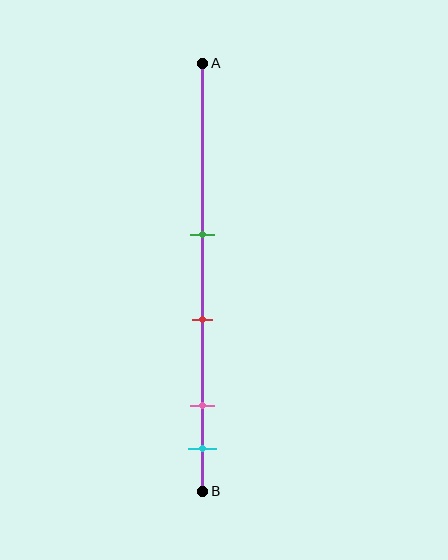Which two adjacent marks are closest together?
The pink and cyan marks are the closest adjacent pair.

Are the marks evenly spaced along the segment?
No, the marks are not evenly spaced.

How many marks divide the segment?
There are 4 marks dividing the segment.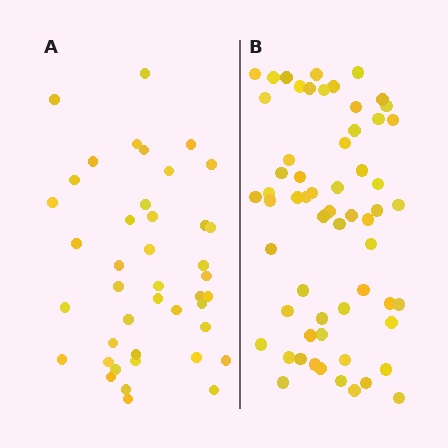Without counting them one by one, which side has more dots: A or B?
Region B (the right region) has more dots.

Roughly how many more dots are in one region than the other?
Region B has approximately 20 more dots than region A.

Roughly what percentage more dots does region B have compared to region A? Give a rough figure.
About 45% more.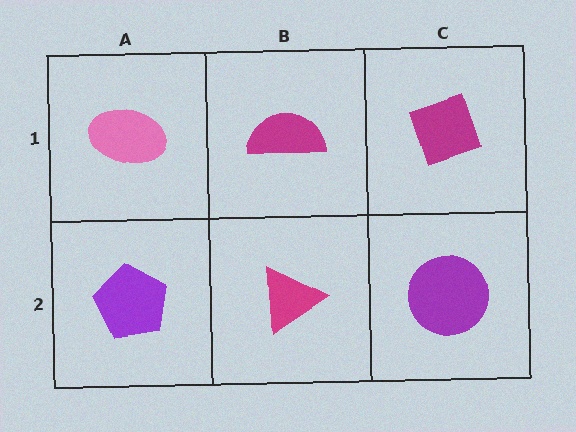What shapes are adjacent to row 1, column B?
A magenta triangle (row 2, column B), a pink ellipse (row 1, column A), a magenta diamond (row 1, column C).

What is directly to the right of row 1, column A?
A magenta semicircle.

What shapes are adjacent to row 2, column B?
A magenta semicircle (row 1, column B), a purple pentagon (row 2, column A), a purple circle (row 2, column C).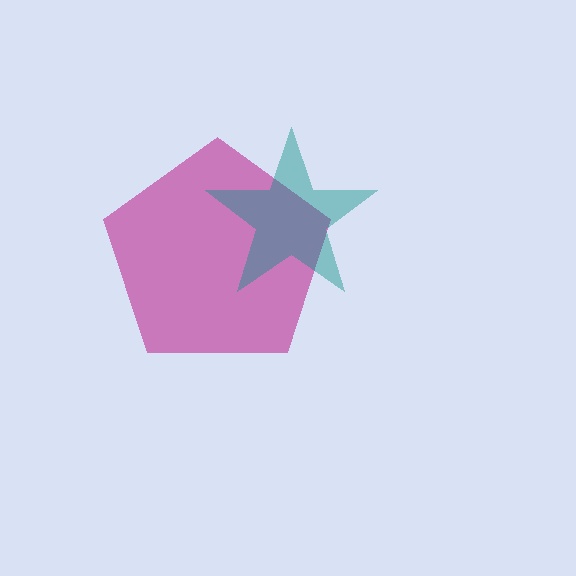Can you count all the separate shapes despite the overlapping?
Yes, there are 2 separate shapes.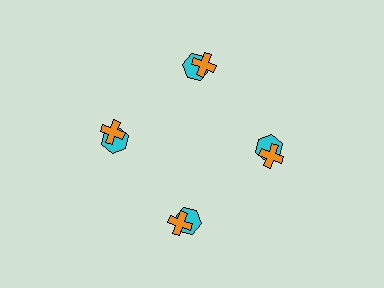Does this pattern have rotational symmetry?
Yes, this pattern has 4-fold rotational symmetry. It looks the same after rotating 90 degrees around the center.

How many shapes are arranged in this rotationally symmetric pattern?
There are 8 shapes, arranged in 4 groups of 2.